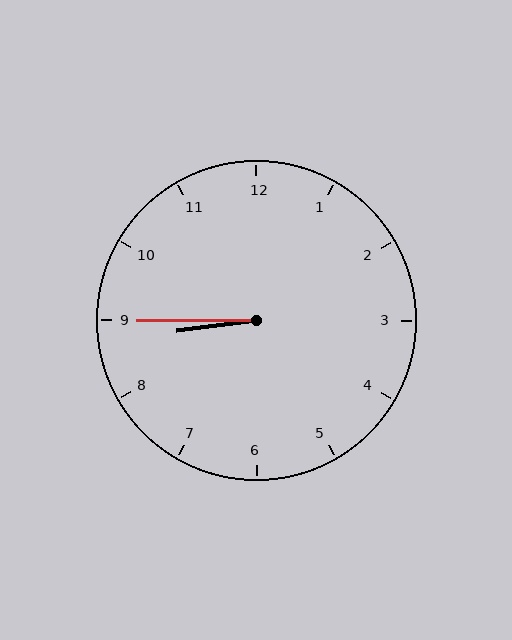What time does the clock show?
8:45.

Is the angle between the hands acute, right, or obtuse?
It is acute.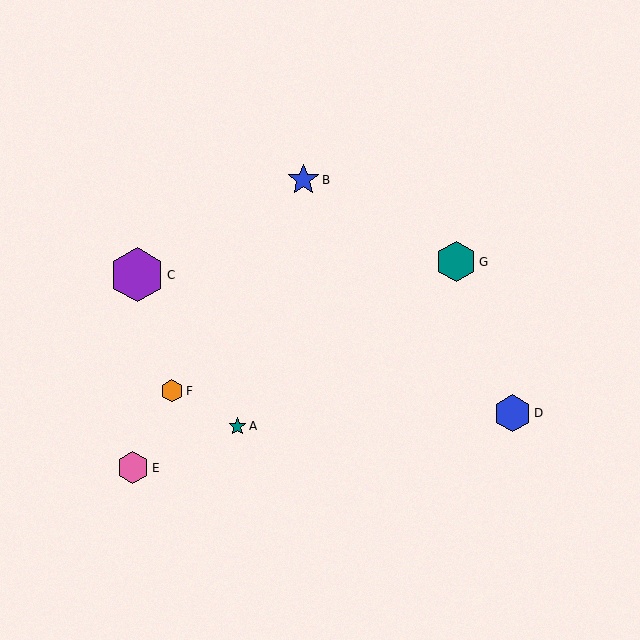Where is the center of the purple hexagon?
The center of the purple hexagon is at (137, 275).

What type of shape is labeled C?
Shape C is a purple hexagon.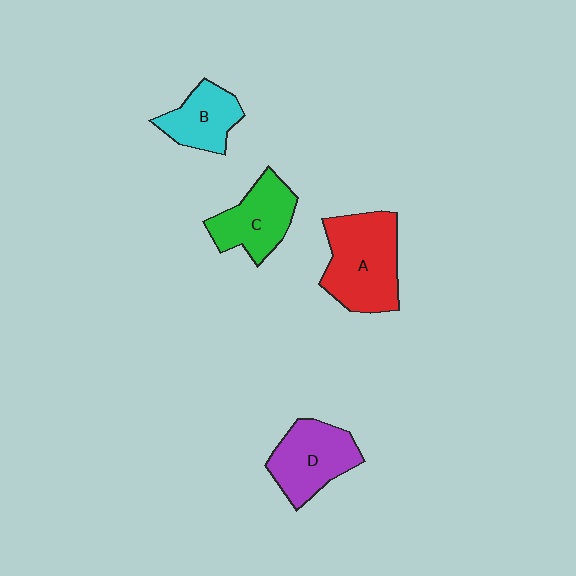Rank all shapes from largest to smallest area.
From largest to smallest: A (red), D (purple), C (green), B (cyan).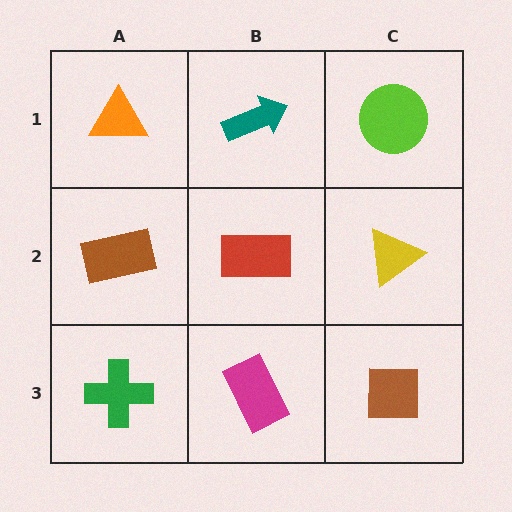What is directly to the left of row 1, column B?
An orange triangle.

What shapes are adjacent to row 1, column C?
A yellow triangle (row 2, column C), a teal arrow (row 1, column B).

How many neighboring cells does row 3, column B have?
3.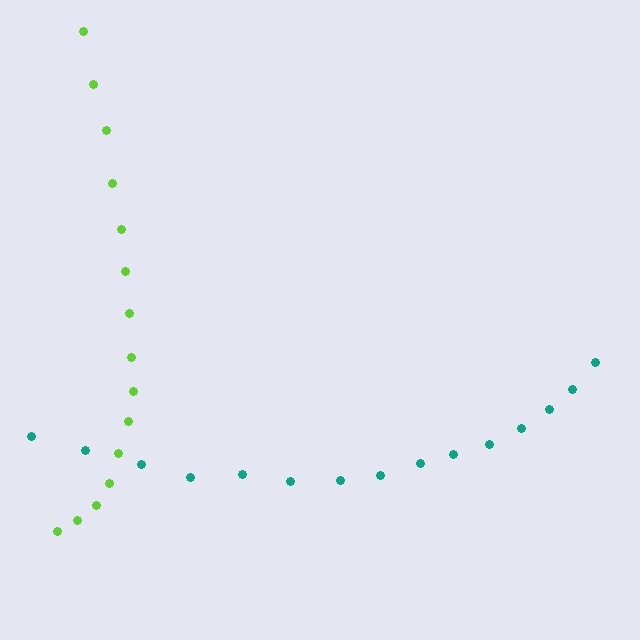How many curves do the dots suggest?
There are 2 distinct paths.